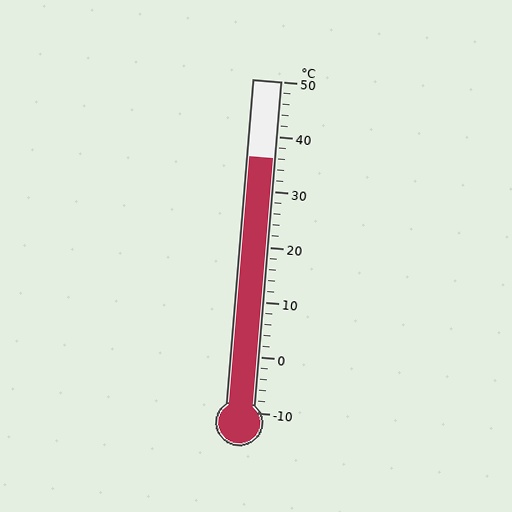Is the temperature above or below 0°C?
The temperature is above 0°C.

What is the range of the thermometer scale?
The thermometer scale ranges from -10°C to 50°C.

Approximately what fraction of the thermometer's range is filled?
The thermometer is filled to approximately 75% of its range.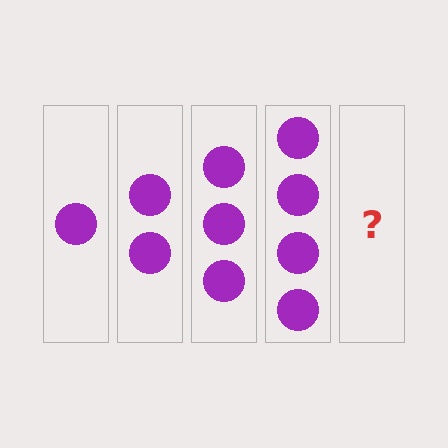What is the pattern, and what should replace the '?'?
The pattern is that each step adds one more circle. The '?' should be 5 circles.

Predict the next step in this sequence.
The next step is 5 circles.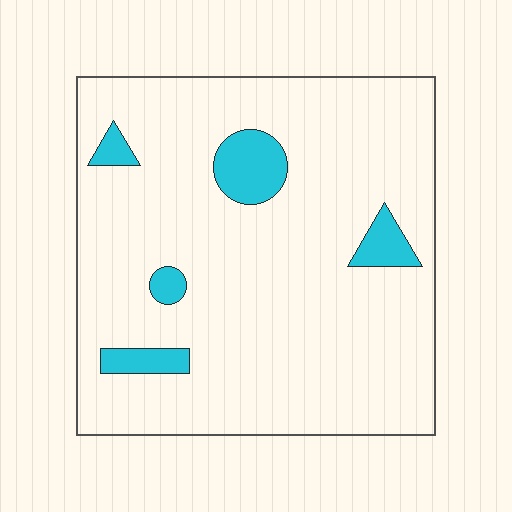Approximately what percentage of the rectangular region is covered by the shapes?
Approximately 10%.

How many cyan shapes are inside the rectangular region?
5.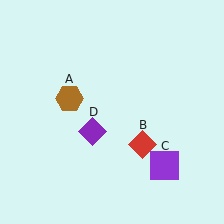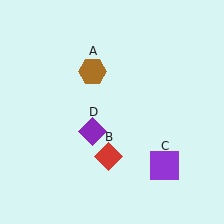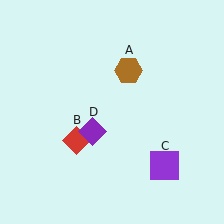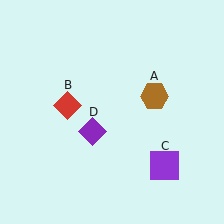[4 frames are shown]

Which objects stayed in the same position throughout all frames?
Purple square (object C) and purple diamond (object D) remained stationary.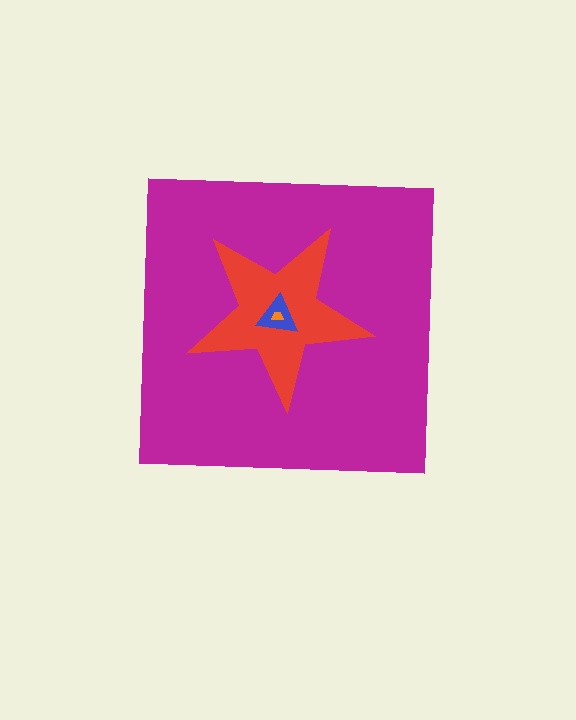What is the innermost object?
The orange trapezoid.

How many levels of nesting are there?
4.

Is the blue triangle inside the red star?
Yes.